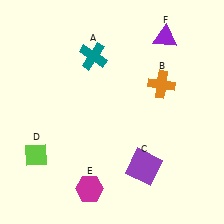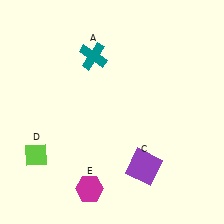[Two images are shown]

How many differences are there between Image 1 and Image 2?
There are 2 differences between the two images.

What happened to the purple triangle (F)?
The purple triangle (F) was removed in Image 2. It was in the top-right area of Image 1.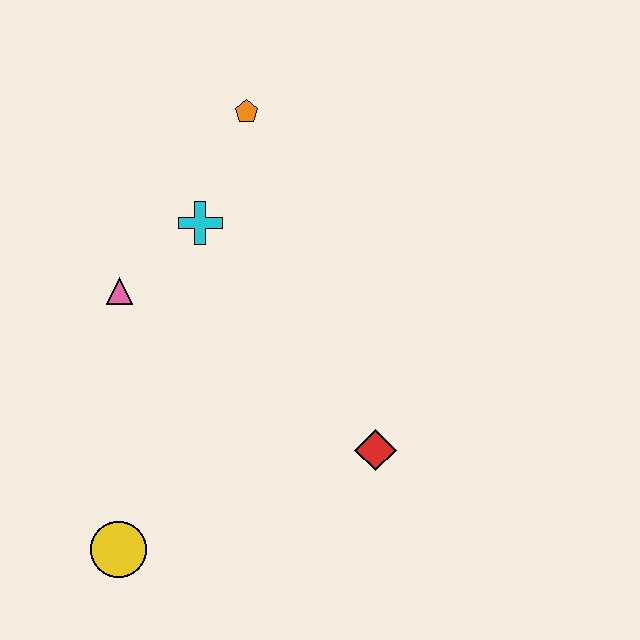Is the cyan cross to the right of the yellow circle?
Yes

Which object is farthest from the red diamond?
The orange pentagon is farthest from the red diamond.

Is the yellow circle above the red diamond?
No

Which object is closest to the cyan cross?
The pink triangle is closest to the cyan cross.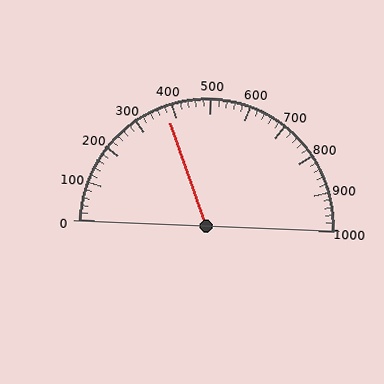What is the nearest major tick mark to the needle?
The nearest major tick mark is 400.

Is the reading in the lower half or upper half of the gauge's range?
The reading is in the lower half of the range (0 to 1000).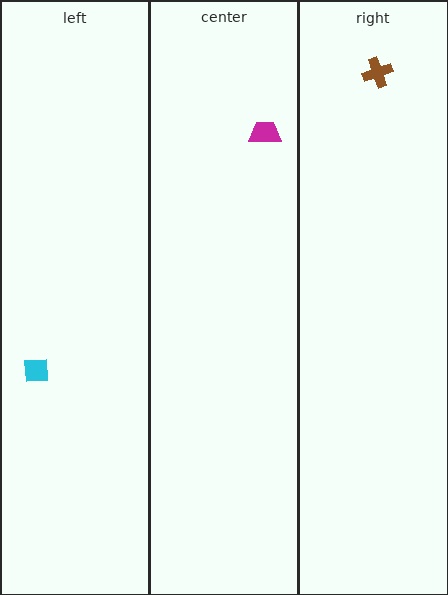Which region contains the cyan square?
The left region.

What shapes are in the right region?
The brown cross.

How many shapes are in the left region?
1.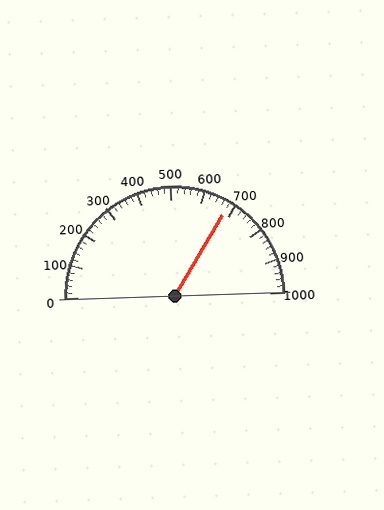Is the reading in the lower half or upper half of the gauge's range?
The reading is in the upper half of the range (0 to 1000).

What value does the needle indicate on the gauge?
The needle indicates approximately 680.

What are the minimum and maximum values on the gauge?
The gauge ranges from 0 to 1000.